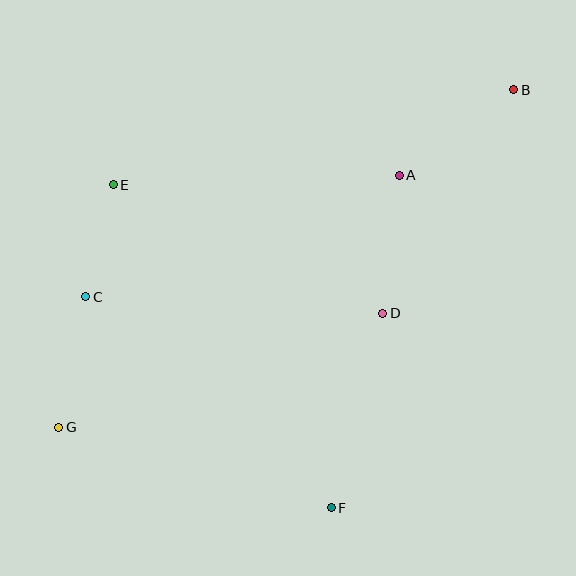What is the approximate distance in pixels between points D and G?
The distance between D and G is approximately 343 pixels.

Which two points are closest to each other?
Points C and E are closest to each other.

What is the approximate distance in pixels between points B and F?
The distance between B and F is approximately 456 pixels.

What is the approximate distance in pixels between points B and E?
The distance between B and E is approximately 412 pixels.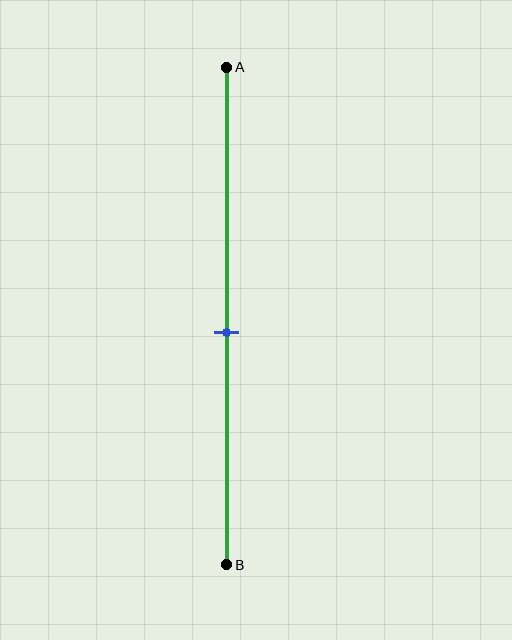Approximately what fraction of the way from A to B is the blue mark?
The blue mark is approximately 55% of the way from A to B.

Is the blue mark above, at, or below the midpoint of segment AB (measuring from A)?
The blue mark is below the midpoint of segment AB.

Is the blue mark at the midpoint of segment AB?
No, the mark is at about 55% from A, not at the 50% midpoint.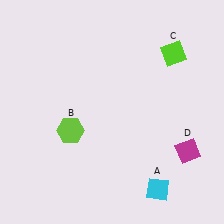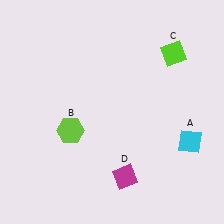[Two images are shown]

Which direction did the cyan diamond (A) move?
The cyan diamond (A) moved up.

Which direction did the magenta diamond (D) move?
The magenta diamond (D) moved left.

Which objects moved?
The objects that moved are: the cyan diamond (A), the magenta diamond (D).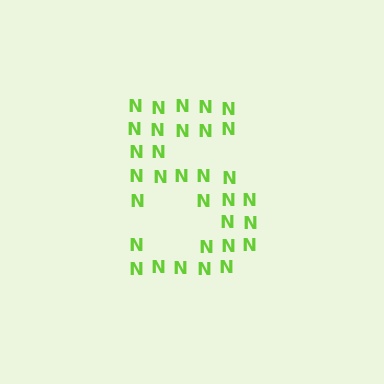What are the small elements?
The small elements are letter N's.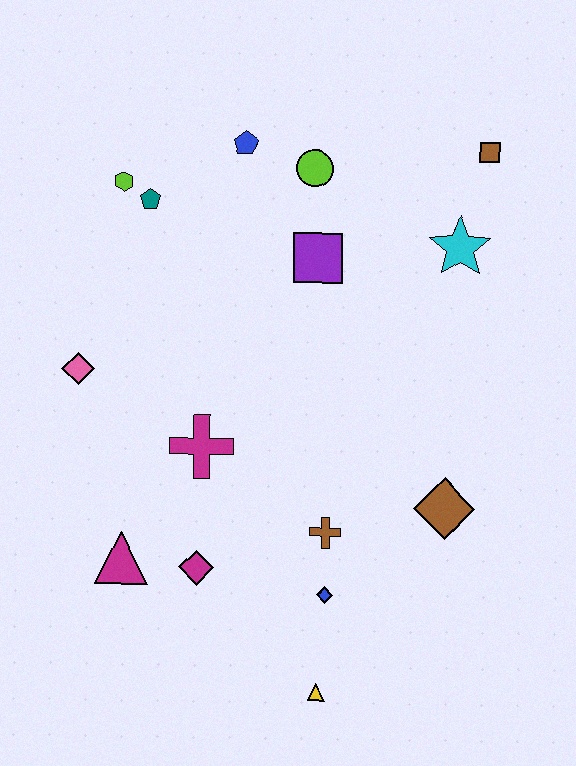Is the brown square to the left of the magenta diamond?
No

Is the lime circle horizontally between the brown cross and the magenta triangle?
Yes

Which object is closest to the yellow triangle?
The blue diamond is closest to the yellow triangle.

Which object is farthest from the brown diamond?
The lime hexagon is farthest from the brown diamond.